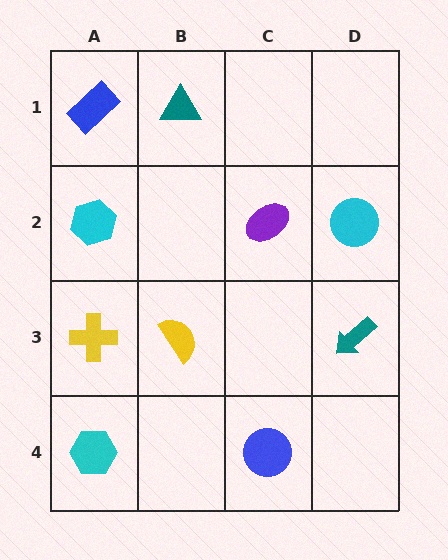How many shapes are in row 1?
2 shapes.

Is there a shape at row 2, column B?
No, that cell is empty.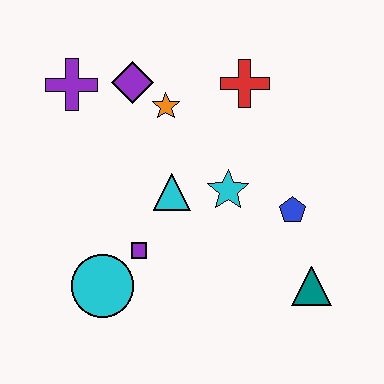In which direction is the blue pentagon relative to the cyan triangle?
The blue pentagon is to the right of the cyan triangle.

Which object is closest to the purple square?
The cyan circle is closest to the purple square.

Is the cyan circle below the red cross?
Yes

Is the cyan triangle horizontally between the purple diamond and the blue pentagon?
Yes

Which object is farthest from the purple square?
The red cross is farthest from the purple square.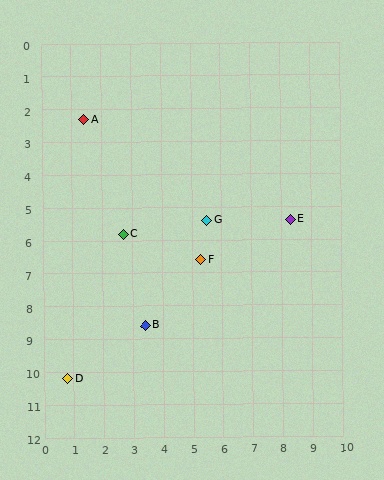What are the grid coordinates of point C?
Point C is at approximately (2.7, 5.8).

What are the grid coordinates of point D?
Point D is at approximately (0.8, 10.2).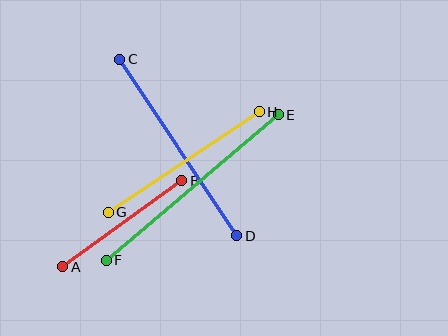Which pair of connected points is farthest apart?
Points E and F are farthest apart.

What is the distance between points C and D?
The distance is approximately 212 pixels.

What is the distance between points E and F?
The distance is approximately 226 pixels.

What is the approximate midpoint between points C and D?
The midpoint is at approximately (178, 147) pixels.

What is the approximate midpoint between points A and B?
The midpoint is at approximately (122, 224) pixels.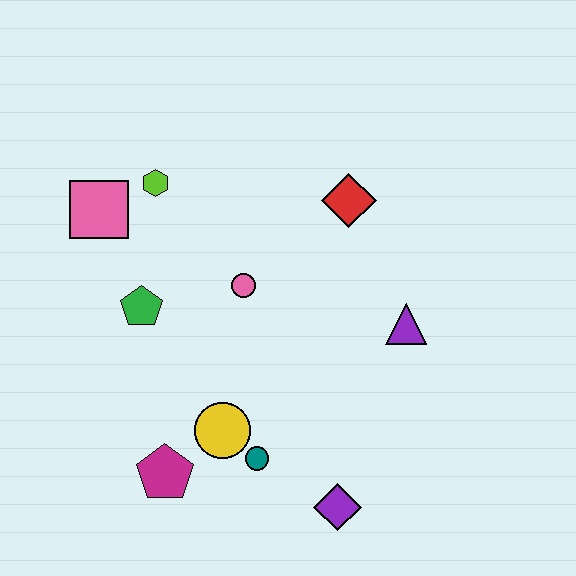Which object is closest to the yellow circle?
The teal circle is closest to the yellow circle.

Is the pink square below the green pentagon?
No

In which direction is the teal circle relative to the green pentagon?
The teal circle is below the green pentagon.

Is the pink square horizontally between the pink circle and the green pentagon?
No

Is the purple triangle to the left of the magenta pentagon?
No